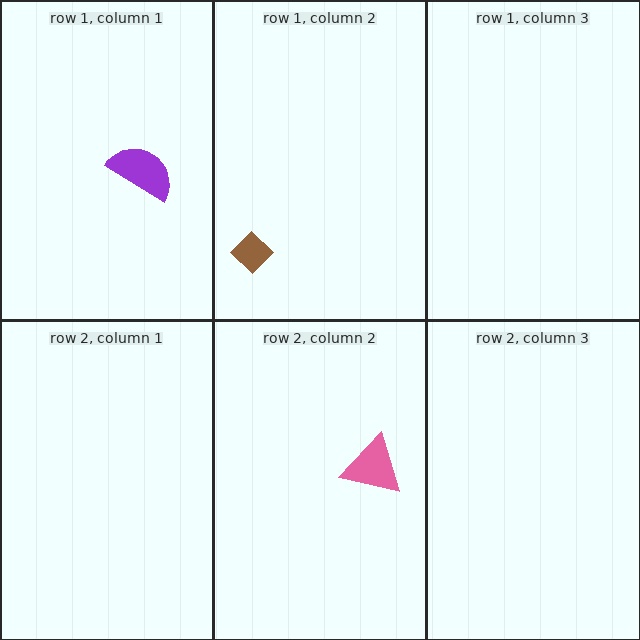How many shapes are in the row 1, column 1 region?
1.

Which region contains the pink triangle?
The row 2, column 2 region.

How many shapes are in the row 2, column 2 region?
1.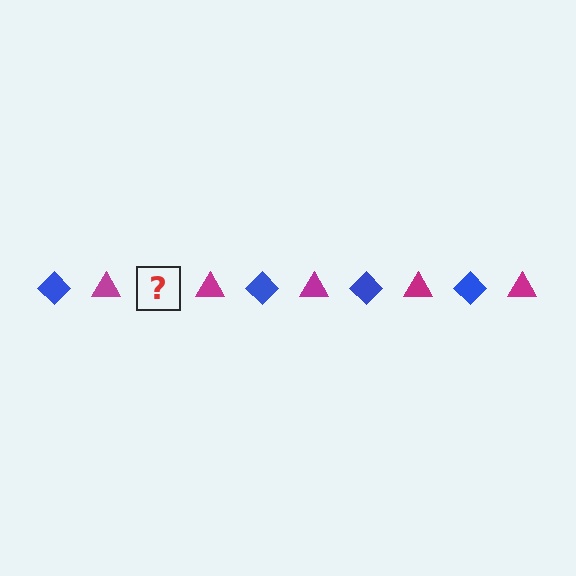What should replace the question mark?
The question mark should be replaced with a blue diamond.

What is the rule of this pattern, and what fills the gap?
The rule is that the pattern alternates between blue diamond and magenta triangle. The gap should be filled with a blue diamond.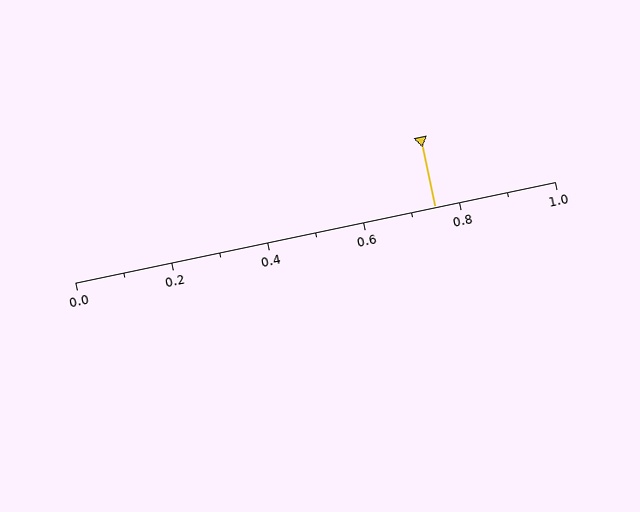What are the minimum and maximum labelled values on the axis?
The axis runs from 0.0 to 1.0.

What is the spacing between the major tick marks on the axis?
The major ticks are spaced 0.2 apart.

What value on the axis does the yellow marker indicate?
The marker indicates approximately 0.75.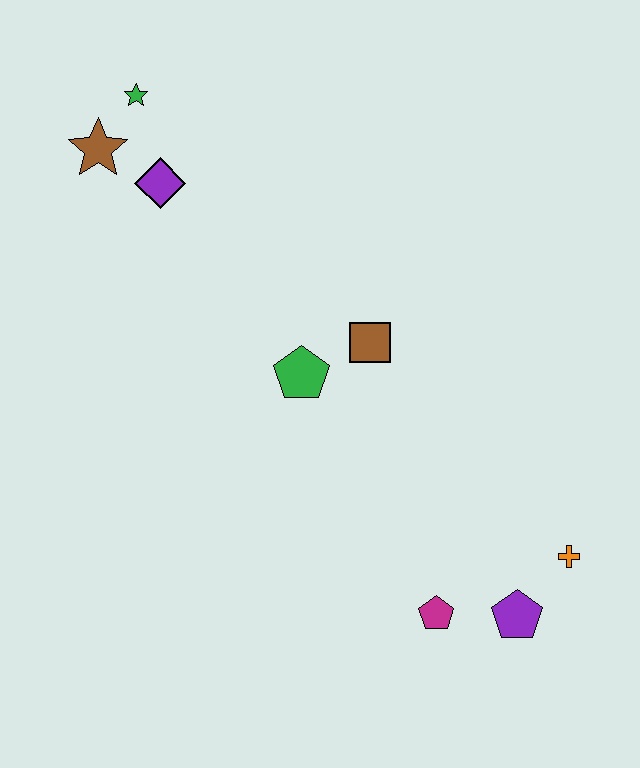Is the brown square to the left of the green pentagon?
No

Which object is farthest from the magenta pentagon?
The green star is farthest from the magenta pentagon.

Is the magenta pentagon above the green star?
No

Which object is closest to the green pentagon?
The brown square is closest to the green pentagon.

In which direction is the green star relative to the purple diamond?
The green star is above the purple diamond.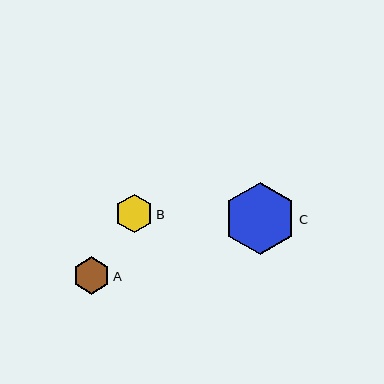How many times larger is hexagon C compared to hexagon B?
Hexagon C is approximately 1.9 times the size of hexagon B.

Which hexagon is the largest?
Hexagon C is the largest with a size of approximately 73 pixels.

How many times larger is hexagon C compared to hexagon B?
Hexagon C is approximately 1.9 times the size of hexagon B.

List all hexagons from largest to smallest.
From largest to smallest: C, B, A.